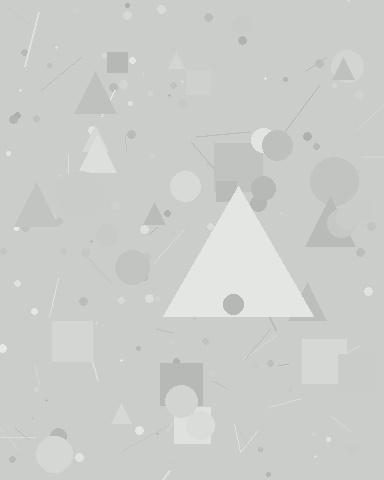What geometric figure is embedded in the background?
A triangle is embedded in the background.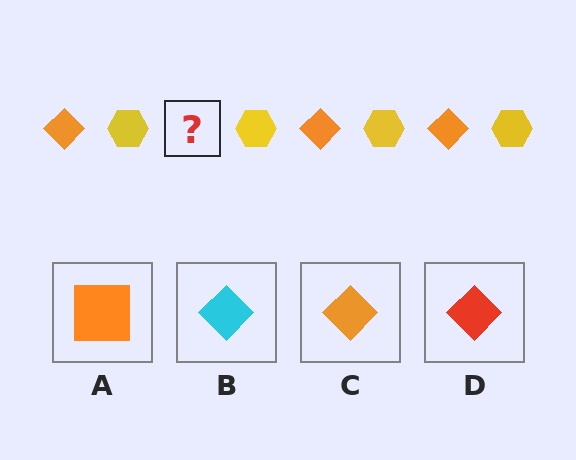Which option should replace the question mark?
Option C.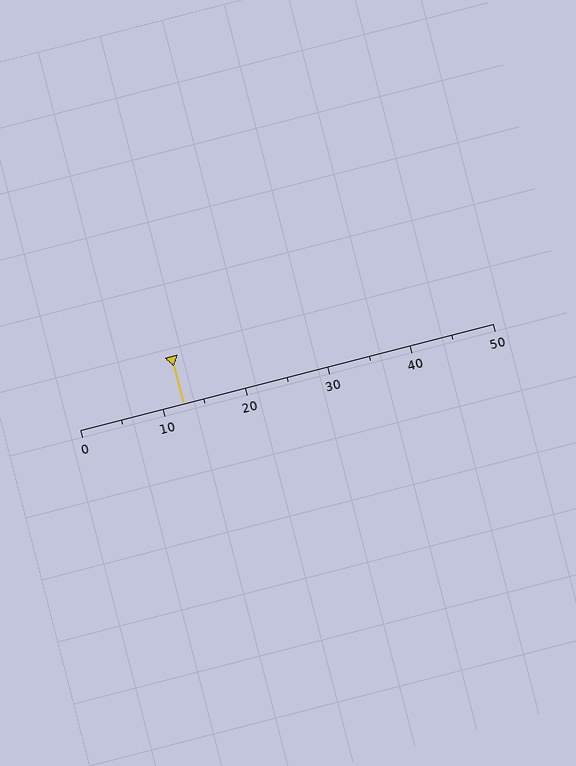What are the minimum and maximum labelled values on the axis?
The axis runs from 0 to 50.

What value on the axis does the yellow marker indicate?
The marker indicates approximately 12.5.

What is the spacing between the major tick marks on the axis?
The major ticks are spaced 10 apart.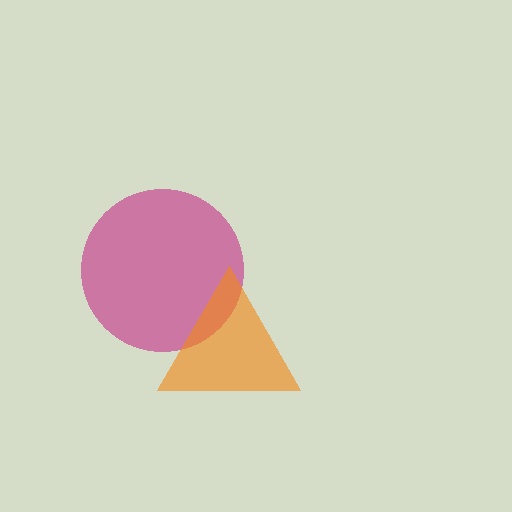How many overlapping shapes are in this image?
There are 2 overlapping shapes in the image.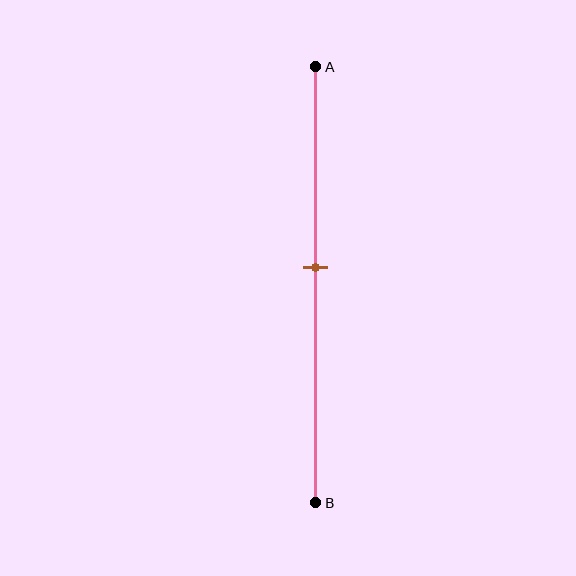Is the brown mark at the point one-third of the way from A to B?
No, the mark is at about 45% from A, not at the 33% one-third point.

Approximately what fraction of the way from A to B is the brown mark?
The brown mark is approximately 45% of the way from A to B.